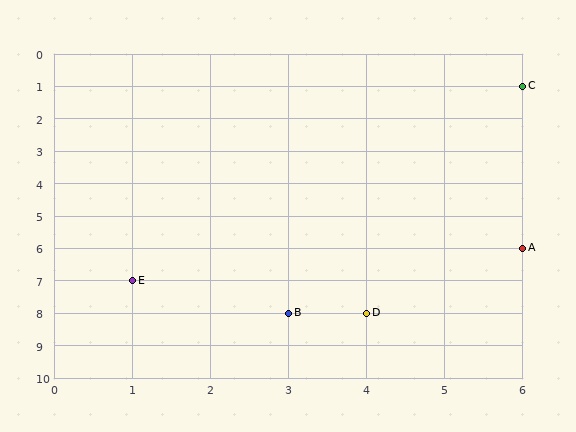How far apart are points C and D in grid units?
Points C and D are 2 columns and 7 rows apart (about 7.3 grid units diagonally).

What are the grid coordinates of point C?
Point C is at grid coordinates (6, 1).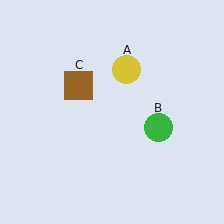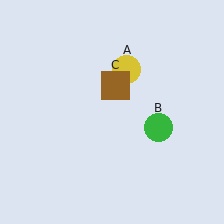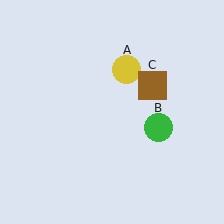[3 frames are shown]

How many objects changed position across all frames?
1 object changed position: brown square (object C).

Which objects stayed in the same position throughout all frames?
Yellow circle (object A) and green circle (object B) remained stationary.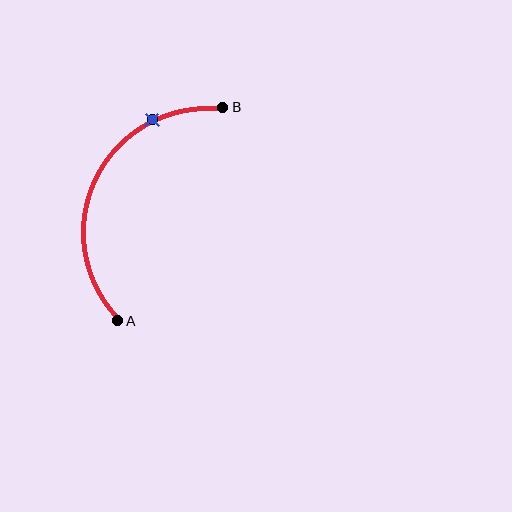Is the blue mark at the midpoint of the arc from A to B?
No. The blue mark lies on the arc but is closer to endpoint B. The arc midpoint would be at the point on the curve equidistant along the arc from both A and B.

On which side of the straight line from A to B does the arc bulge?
The arc bulges to the left of the straight line connecting A and B.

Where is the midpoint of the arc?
The arc midpoint is the point on the curve farthest from the straight line joining A and B. It sits to the left of that line.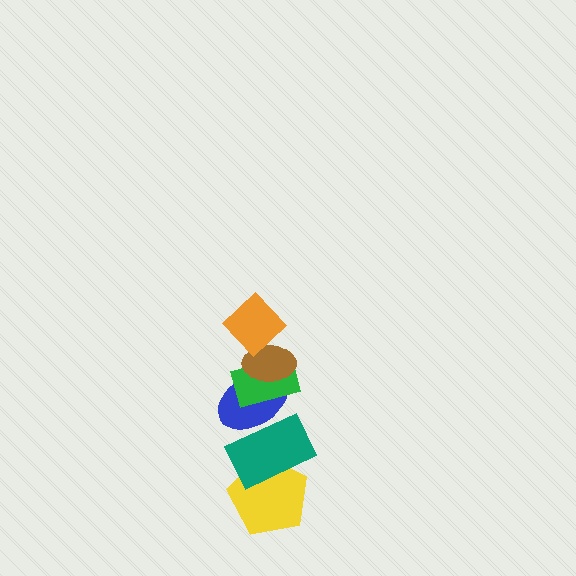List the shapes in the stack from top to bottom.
From top to bottom: the orange diamond, the brown ellipse, the green rectangle, the blue ellipse, the teal rectangle, the yellow pentagon.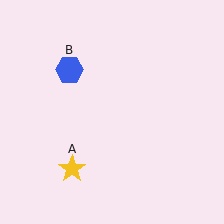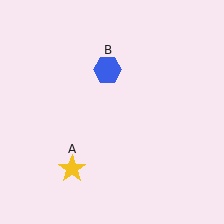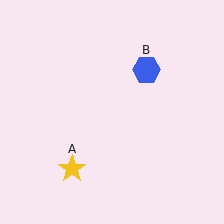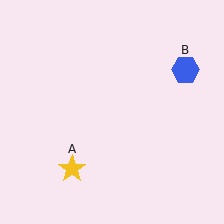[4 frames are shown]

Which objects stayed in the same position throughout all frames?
Yellow star (object A) remained stationary.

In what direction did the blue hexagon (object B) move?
The blue hexagon (object B) moved right.